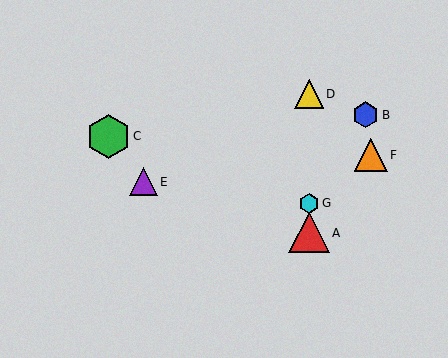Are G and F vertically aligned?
No, G is at x≈309 and F is at x≈371.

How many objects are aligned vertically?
3 objects (A, D, G) are aligned vertically.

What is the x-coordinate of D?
Object D is at x≈309.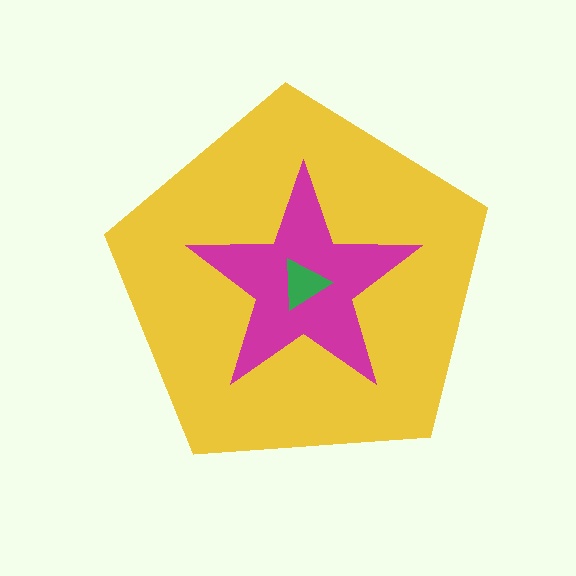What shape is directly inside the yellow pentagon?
The magenta star.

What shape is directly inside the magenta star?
The green triangle.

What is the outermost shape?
The yellow pentagon.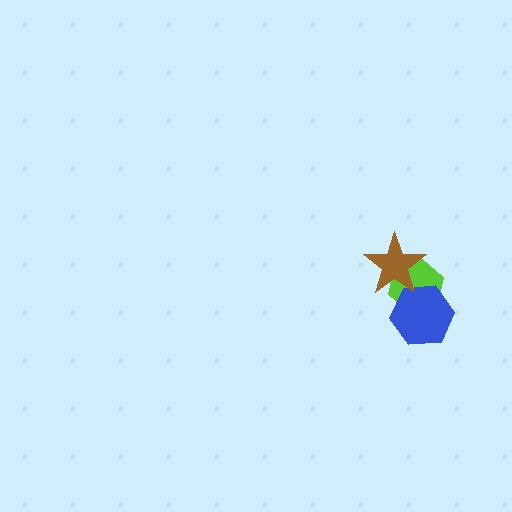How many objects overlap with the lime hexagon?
2 objects overlap with the lime hexagon.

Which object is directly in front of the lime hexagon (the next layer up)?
The blue hexagon is directly in front of the lime hexagon.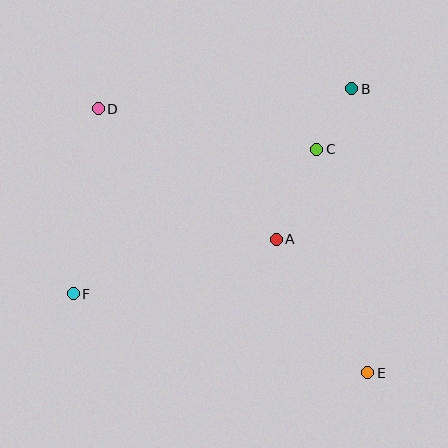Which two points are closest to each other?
Points B and C are closest to each other.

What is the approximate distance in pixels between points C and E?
The distance between C and E is approximately 229 pixels.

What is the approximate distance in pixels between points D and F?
The distance between D and F is approximately 187 pixels.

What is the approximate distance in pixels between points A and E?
The distance between A and E is approximately 162 pixels.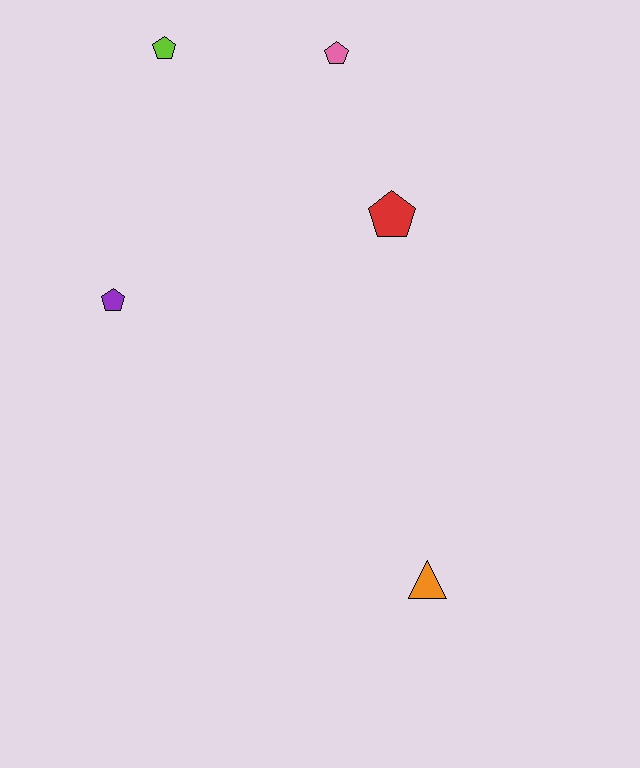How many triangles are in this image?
There is 1 triangle.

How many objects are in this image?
There are 5 objects.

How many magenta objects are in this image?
There are no magenta objects.